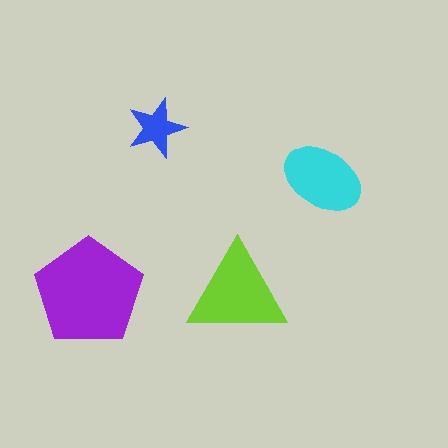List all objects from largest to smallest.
The purple pentagon, the lime triangle, the cyan ellipse, the blue star.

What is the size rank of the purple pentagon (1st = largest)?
1st.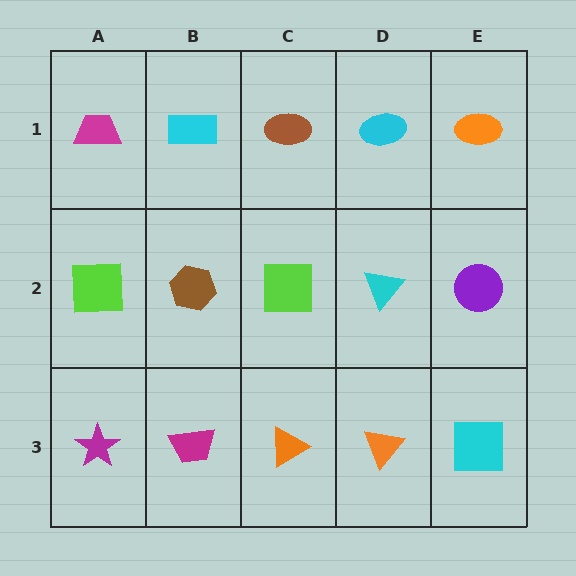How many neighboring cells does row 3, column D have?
3.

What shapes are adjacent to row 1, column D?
A cyan triangle (row 2, column D), a brown ellipse (row 1, column C), an orange ellipse (row 1, column E).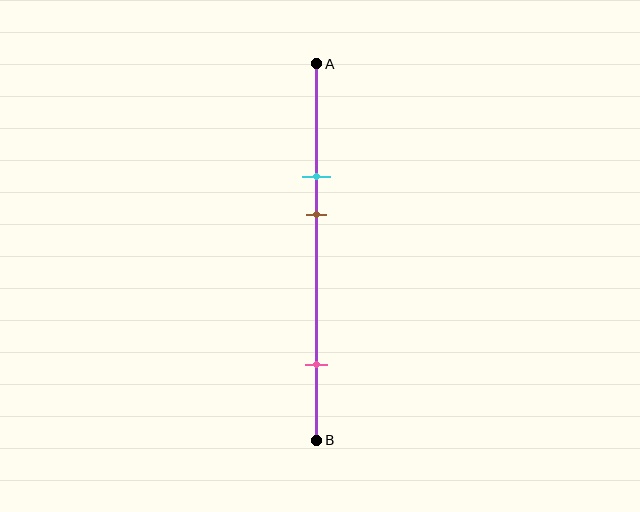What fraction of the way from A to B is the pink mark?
The pink mark is approximately 80% (0.8) of the way from A to B.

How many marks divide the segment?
There are 3 marks dividing the segment.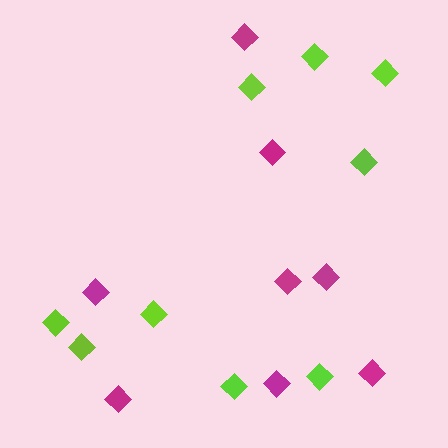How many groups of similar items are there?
There are 2 groups: one group of lime diamonds (9) and one group of magenta diamonds (8).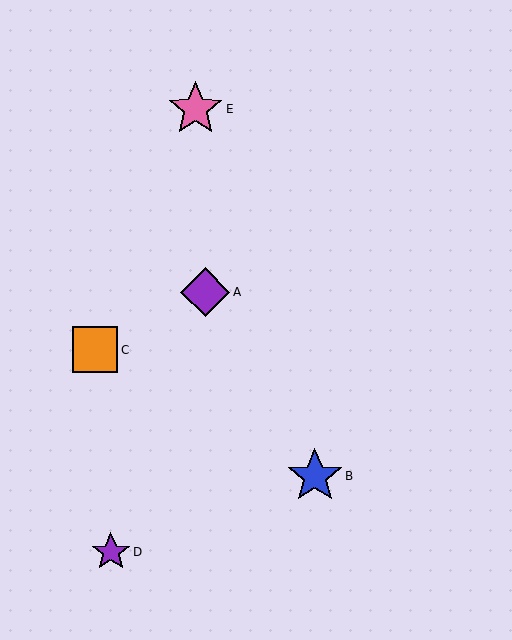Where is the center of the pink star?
The center of the pink star is at (196, 109).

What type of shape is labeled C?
Shape C is an orange square.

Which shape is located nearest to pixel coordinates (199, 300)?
The purple diamond (labeled A) at (205, 292) is nearest to that location.